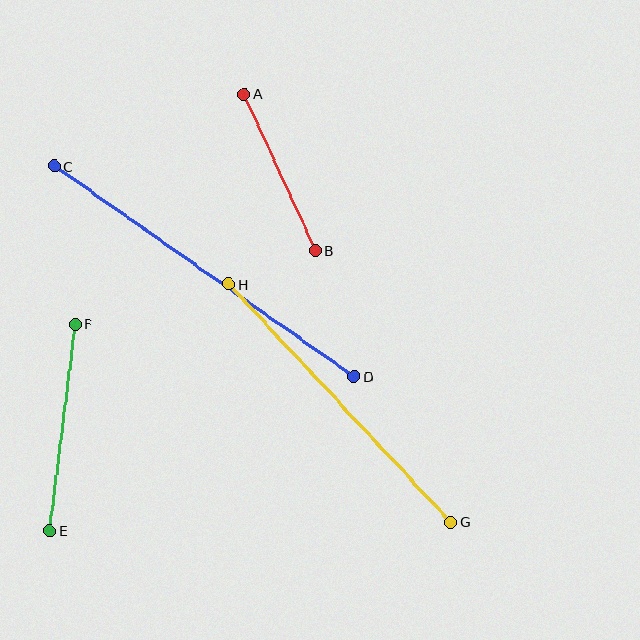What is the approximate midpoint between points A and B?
The midpoint is at approximately (280, 172) pixels.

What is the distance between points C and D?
The distance is approximately 366 pixels.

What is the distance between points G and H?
The distance is approximately 326 pixels.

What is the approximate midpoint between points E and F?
The midpoint is at approximately (62, 428) pixels.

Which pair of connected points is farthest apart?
Points C and D are farthest apart.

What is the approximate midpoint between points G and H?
The midpoint is at approximately (340, 403) pixels.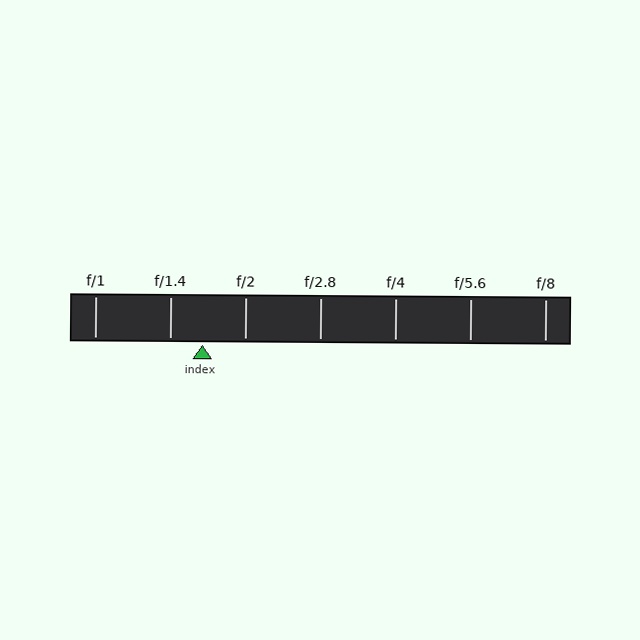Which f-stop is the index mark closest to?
The index mark is closest to f/1.4.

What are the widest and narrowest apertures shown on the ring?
The widest aperture shown is f/1 and the narrowest is f/8.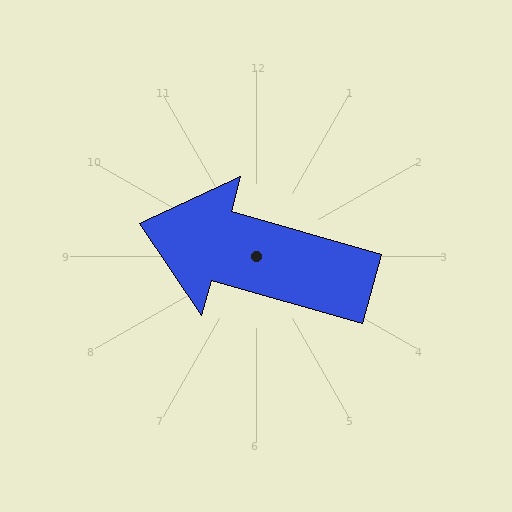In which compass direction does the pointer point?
West.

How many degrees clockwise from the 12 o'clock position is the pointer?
Approximately 286 degrees.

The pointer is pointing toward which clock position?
Roughly 10 o'clock.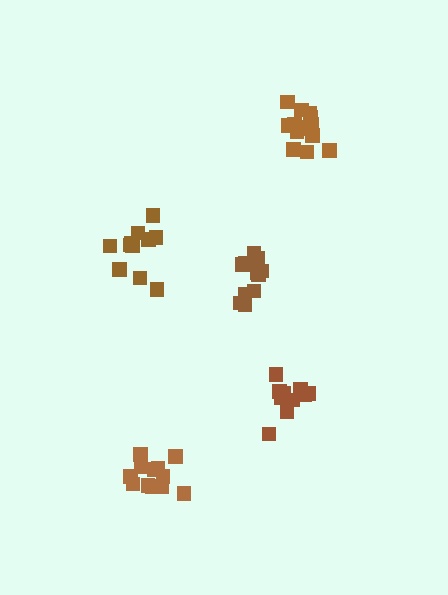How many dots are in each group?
Group 1: 12 dots, Group 2: 10 dots, Group 3: 12 dots, Group 4: 12 dots, Group 5: 14 dots (60 total).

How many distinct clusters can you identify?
There are 5 distinct clusters.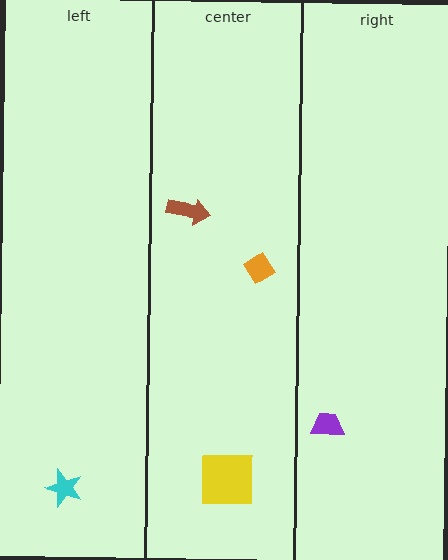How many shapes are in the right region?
1.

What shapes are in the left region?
The cyan star.